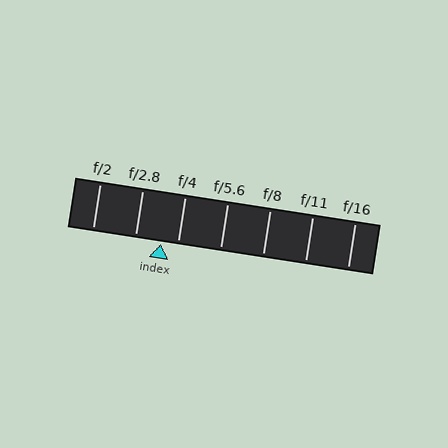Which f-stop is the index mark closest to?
The index mark is closest to f/4.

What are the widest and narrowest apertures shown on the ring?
The widest aperture shown is f/2 and the narrowest is f/16.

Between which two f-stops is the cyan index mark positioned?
The index mark is between f/2.8 and f/4.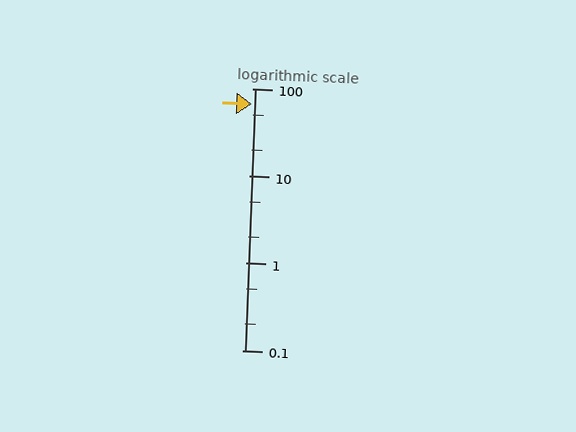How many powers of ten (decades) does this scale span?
The scale spans 3 decades, from 0.1 to 100.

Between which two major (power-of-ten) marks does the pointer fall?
The pointer is between 10 and 100.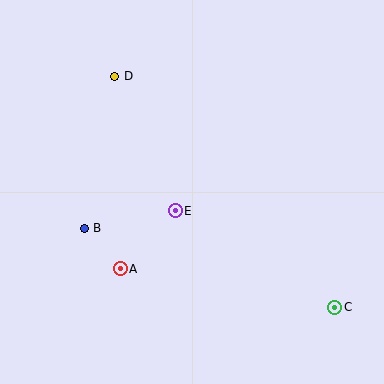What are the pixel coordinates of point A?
Point A is at (120, 269).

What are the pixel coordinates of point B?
Point B is at (84, 228).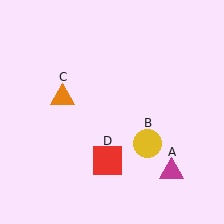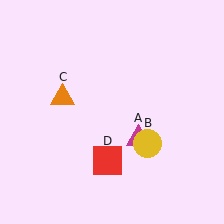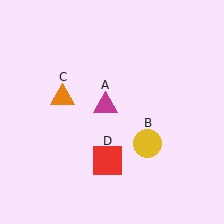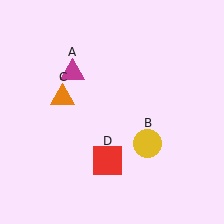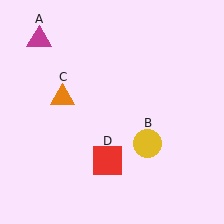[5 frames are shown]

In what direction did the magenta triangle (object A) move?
The magenta triangle (object A) moved up and to the left.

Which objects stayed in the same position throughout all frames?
Yellow circle (object B) and orange triangle (object C) and red square (object D) remained stationary.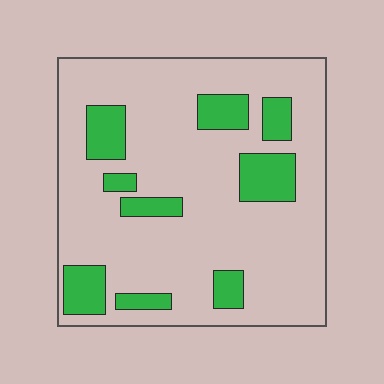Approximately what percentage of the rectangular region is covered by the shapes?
Approximately 20%.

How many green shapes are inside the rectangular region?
9.